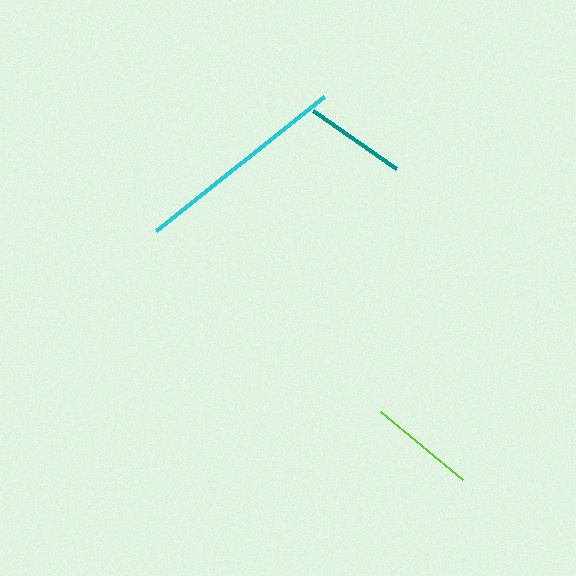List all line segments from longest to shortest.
From longest to shortest: cyan, lime, teal.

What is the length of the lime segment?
The lime segment is approximately 107 pixels long.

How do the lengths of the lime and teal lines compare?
The lime and teal lines are approximately the same length.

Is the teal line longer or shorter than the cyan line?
The cyan line is longer than the teal line.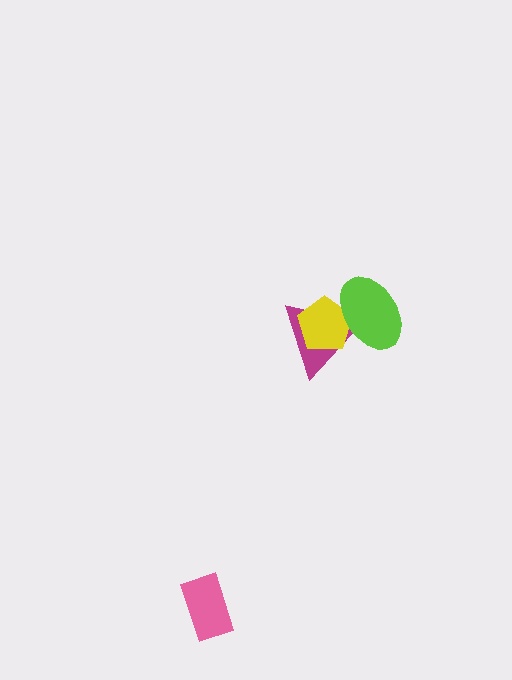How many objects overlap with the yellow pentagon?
2 objects overlap with the yellow pentagon.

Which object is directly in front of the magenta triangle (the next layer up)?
The yellow pentagon is directly in front of the magenta triangle.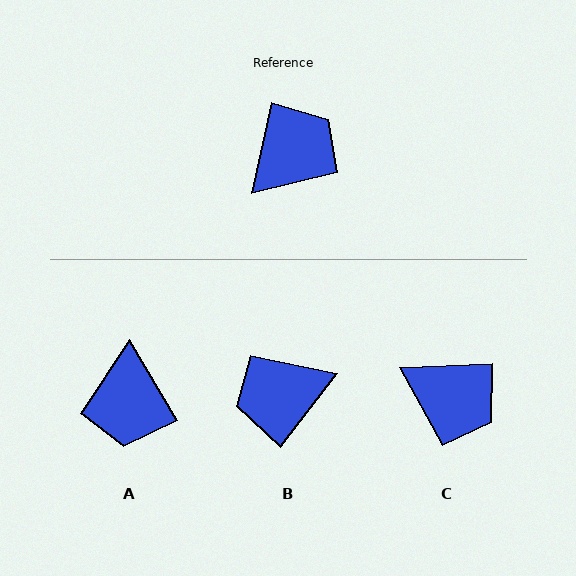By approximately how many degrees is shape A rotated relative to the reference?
Approximately 137 degrees clockwise.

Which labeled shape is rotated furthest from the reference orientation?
B, about 154 degrees away.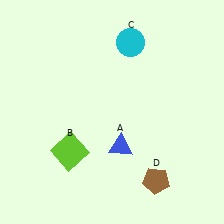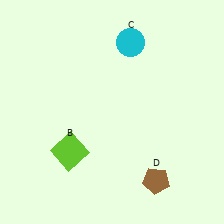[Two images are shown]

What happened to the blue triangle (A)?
The blue triangle (A) was removed in Image 2. It was in the bottom-right area of Image 1.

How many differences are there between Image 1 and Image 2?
There is 1 difference between the two images.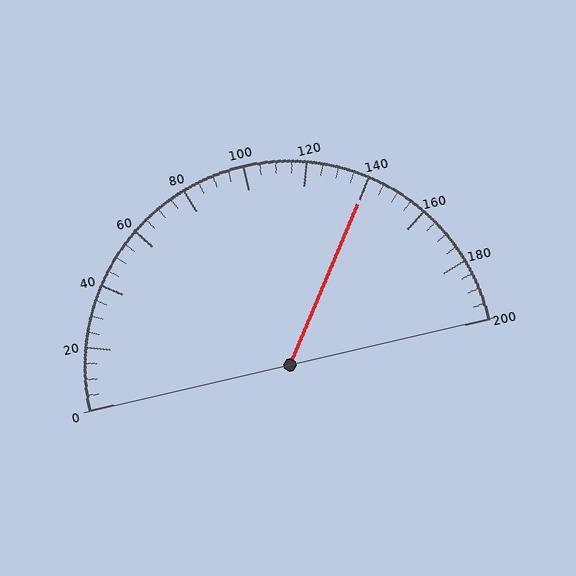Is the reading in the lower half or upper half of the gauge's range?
The reading is in the upper half of the range (0 to 200).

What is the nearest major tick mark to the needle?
The nearest major tick mark is 140.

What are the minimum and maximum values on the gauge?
The gauge ranges from 0 to 200.